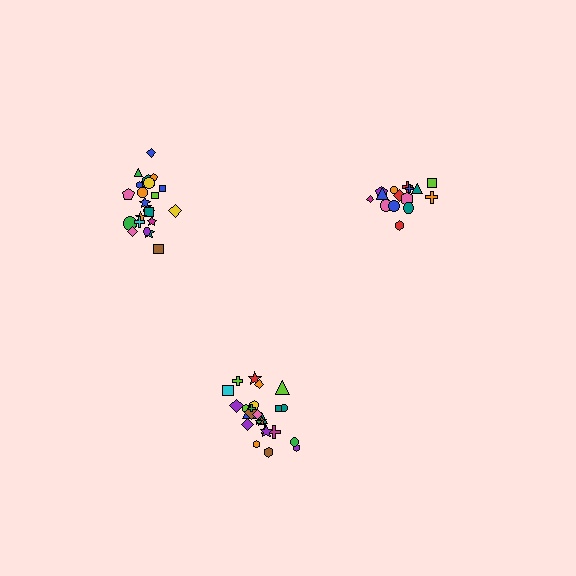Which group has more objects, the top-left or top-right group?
The top-left group.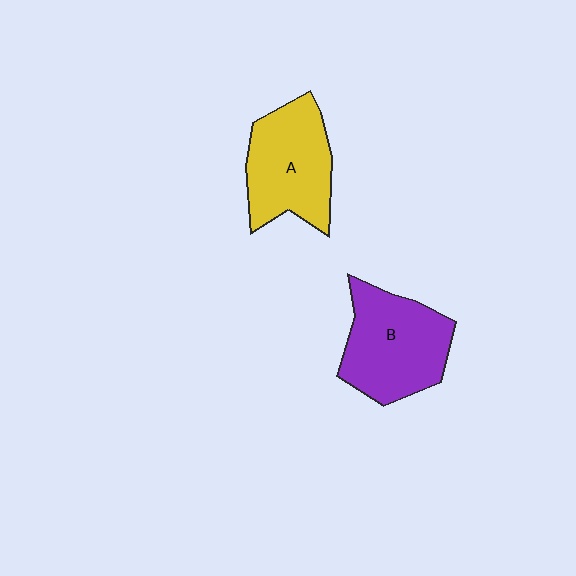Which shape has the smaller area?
Shape A (yellow).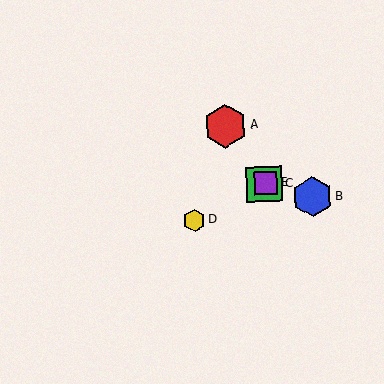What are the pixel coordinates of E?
Object E is at (266, 183).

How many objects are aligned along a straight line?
3 objects (C, D, E) are aligned along a straight line.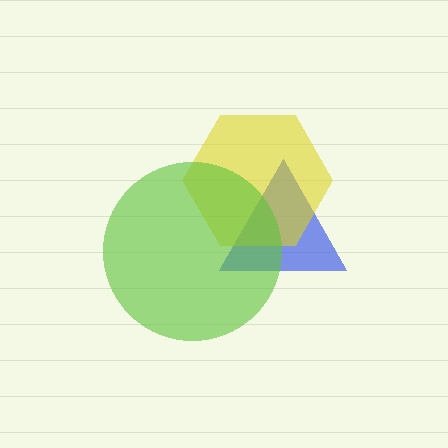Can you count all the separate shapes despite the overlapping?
Yes, there are 3 separate shapes.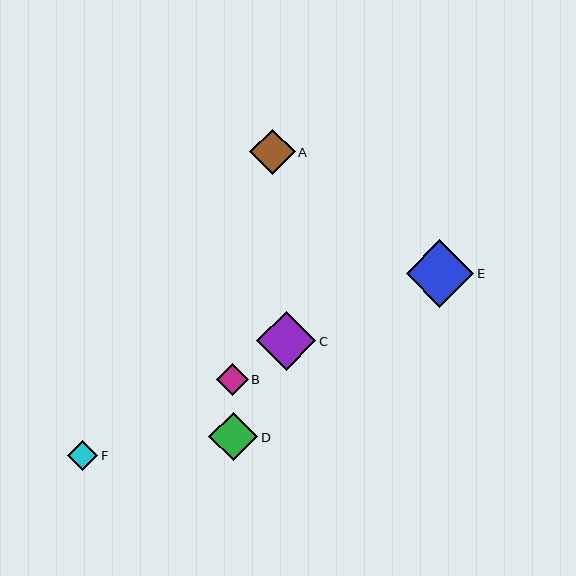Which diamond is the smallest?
Diamond F is the smallest with a size of approximately 30 pixels.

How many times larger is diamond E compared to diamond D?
Diamond E is approximately 1.4 times the size of diamond D.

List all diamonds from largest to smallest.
From largest to smallest: E, C, D, A, B, F.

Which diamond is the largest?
Diamond E is the largest with a size of approximately 68 pixels.